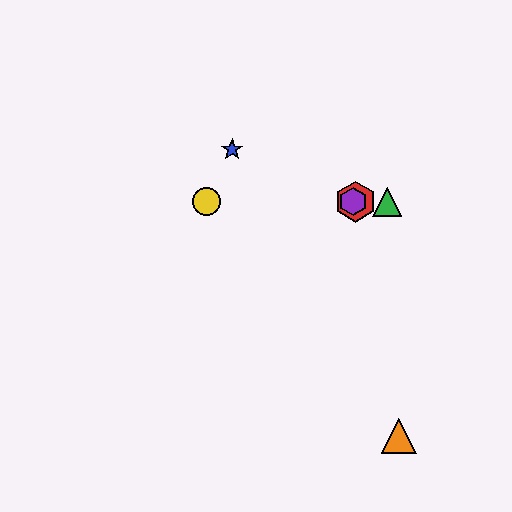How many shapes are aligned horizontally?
4 shapes (the red hexagon, the green triangle, the yellow circle, the purple hexagon) are aligned horizontally.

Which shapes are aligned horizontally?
The red hexagon, the green triangle, the yellow circle, the purple hexagon are aligned horizontally.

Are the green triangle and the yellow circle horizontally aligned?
Yes, both are at y≈202.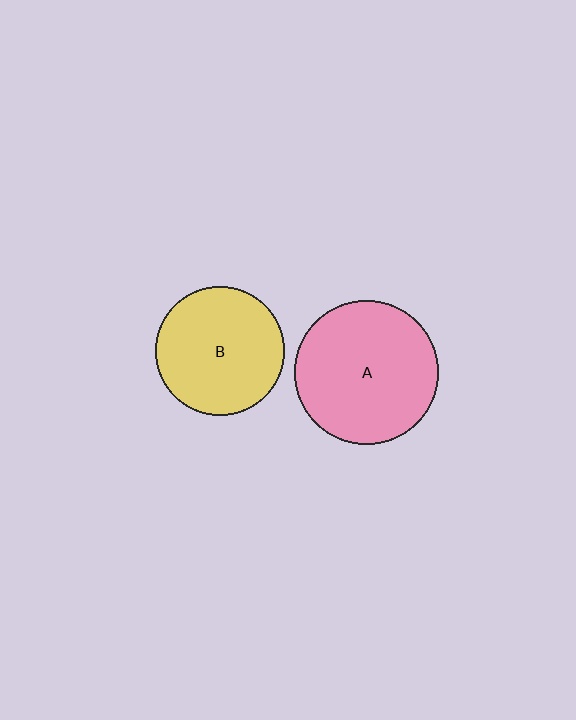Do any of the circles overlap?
No, none of the circles overlap.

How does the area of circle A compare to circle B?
Approximately 1.2 times.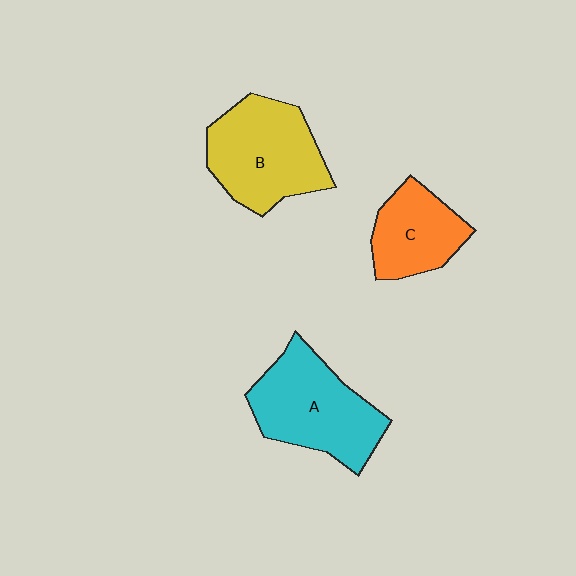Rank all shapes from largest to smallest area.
From largest to smallest: A (cyan), B (yellow), C (orange).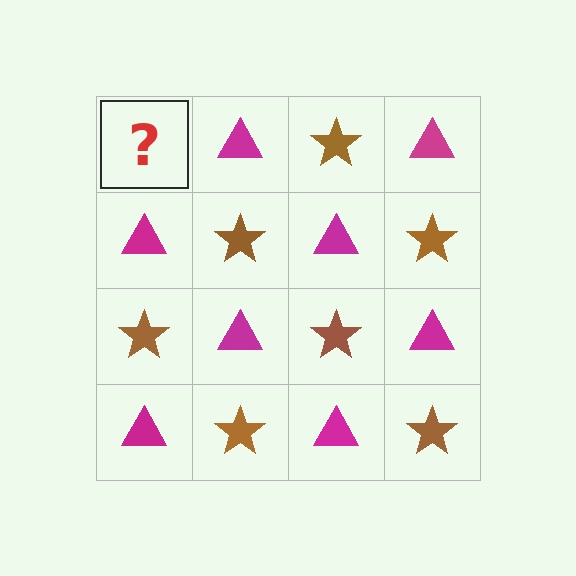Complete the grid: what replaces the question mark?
The question mark should be replaced with a brown star.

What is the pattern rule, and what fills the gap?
The rule is that it alternates brown star and magenta triangle in a checkerboard pattern. The gap should be filled with a brown star.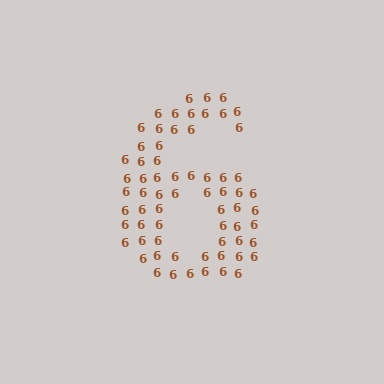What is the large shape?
The large shape is the digit 6.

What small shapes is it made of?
It is made of small digit 6's.